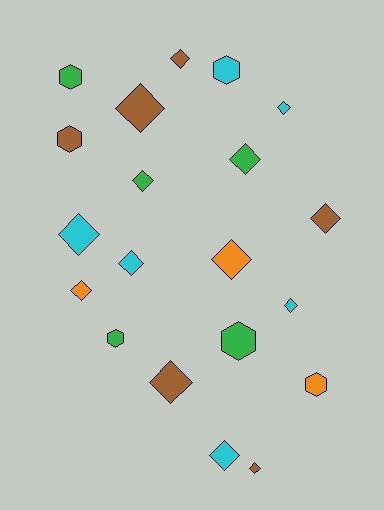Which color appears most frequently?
Brown, with 6 objects.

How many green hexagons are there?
There are 3 green hexagons.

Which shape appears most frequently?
Diamond, with 14 objects.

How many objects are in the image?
There are 20 objects.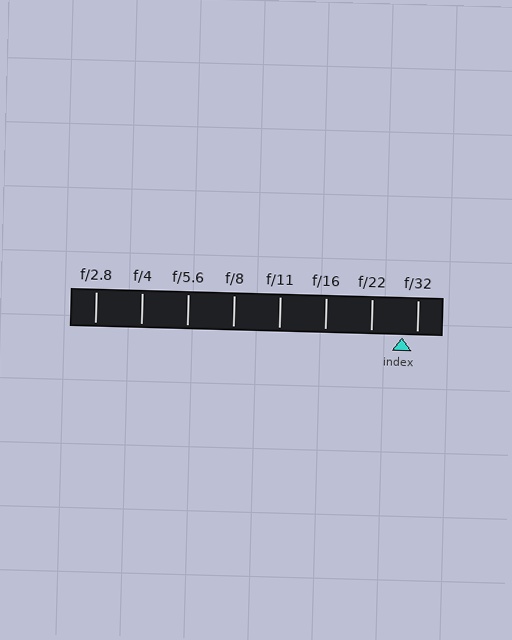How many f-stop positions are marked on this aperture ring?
There are 8 f-stop positions marked.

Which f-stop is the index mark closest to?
The index mark is closest to f/32.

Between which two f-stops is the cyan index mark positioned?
The index mark is between f/22 and f/32.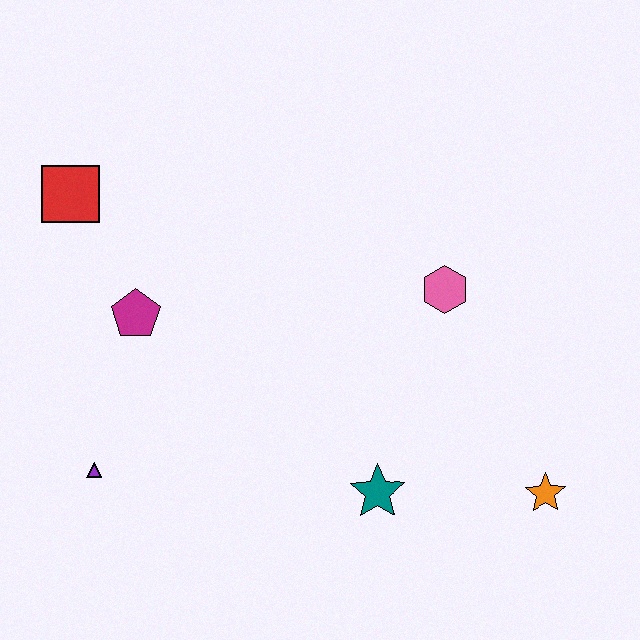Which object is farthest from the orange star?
The red square is farthest from the orange star.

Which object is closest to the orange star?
The teal star is closest to the orange star.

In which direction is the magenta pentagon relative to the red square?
The magenta pentagon is below the red square.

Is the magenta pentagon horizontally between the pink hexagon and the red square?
Yes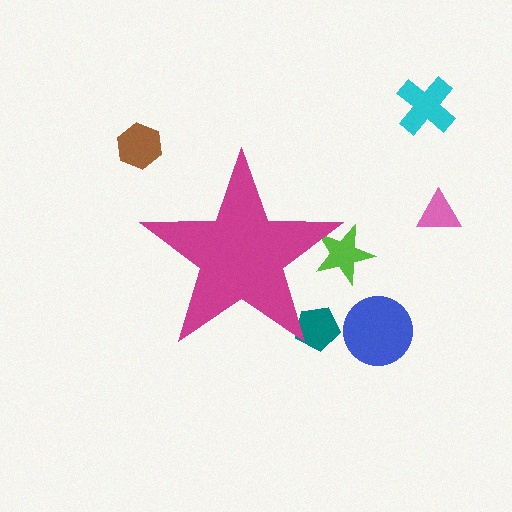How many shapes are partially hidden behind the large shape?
2 shapes are partially hidden.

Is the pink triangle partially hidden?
No, the pink triangle is fully visible.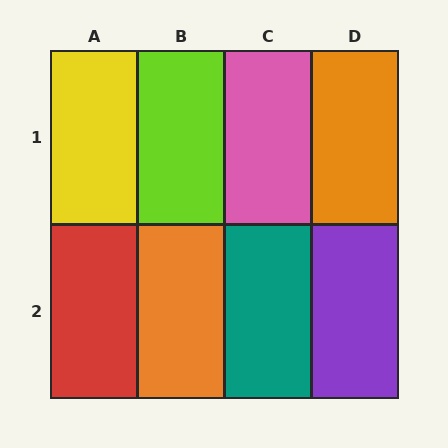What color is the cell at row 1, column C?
Pink.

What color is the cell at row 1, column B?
Lime.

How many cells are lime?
1 cell is lime.